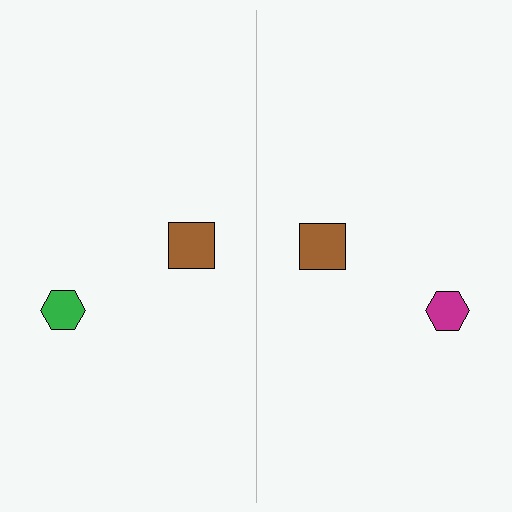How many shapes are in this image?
There are 4 shapes in this image.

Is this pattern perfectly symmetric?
No, the pattern is not perfectly symmetric. The magenta hexagon on the right side breaks the symmetry — its mirror counterpart is green.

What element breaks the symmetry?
The magenta hexagon on the right side breaks the symmetry — its mirror counterpart is green.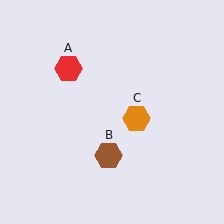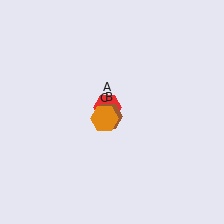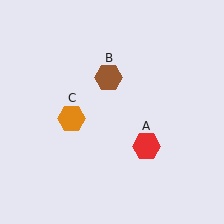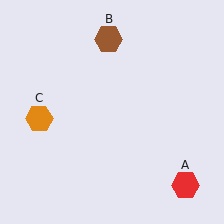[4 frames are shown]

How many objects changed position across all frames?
3 objects changed position: red hexagon (object A), brown hexagon (object B), orange hexagon (object C).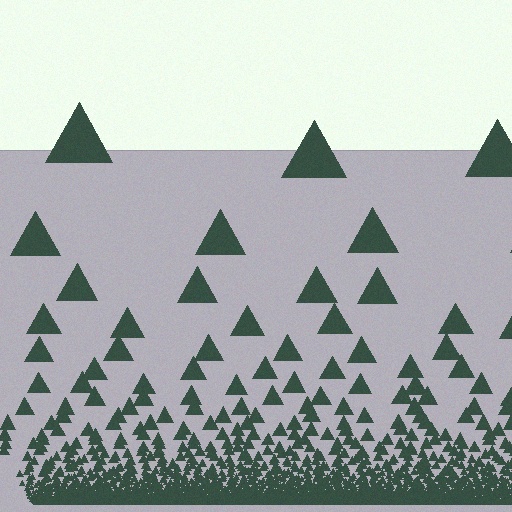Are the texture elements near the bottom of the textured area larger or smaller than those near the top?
Smaller. The gradient is inverted — elements near the bottom are smaller and denser.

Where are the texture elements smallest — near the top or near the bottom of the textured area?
Near the bottom.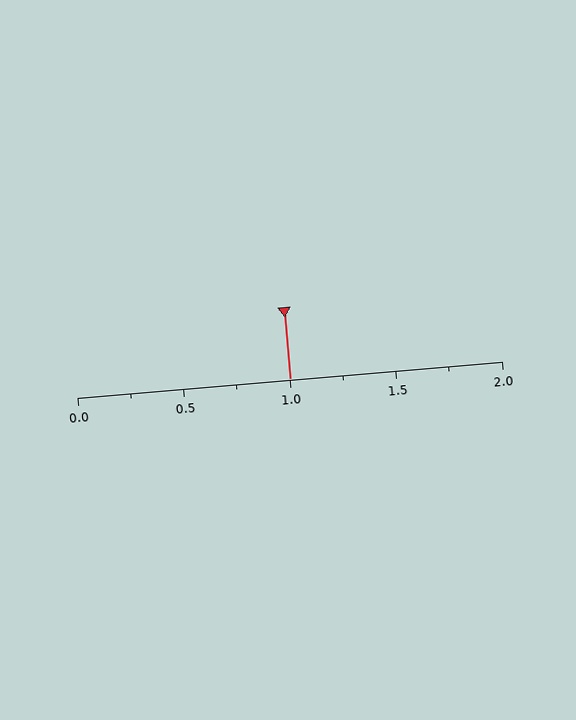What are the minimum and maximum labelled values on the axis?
The axis runs from 0.0 to 2.0.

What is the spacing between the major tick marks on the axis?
The major ticks are spaced 0.5 apart.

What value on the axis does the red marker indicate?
The marker indicates approximately 1.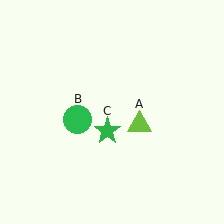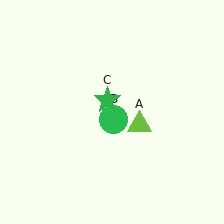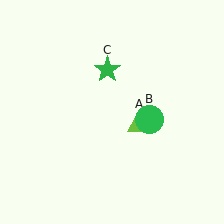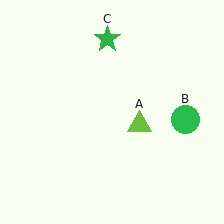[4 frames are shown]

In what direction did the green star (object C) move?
The green star (object C) moved up.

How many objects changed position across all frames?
2 objects changed position: green circle (object B), green star (object C).